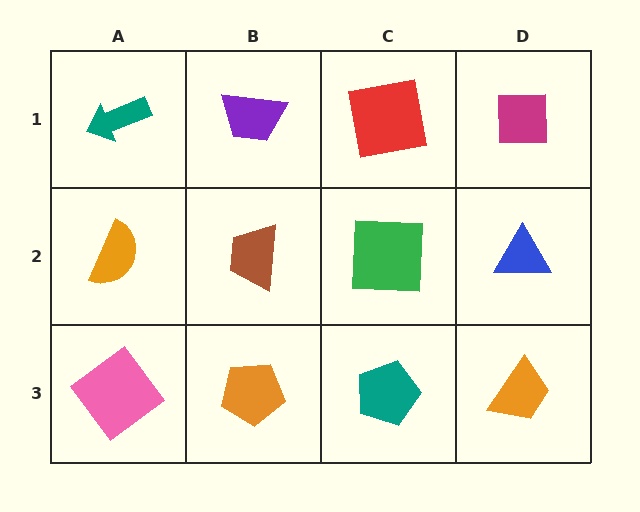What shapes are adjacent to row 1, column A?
An orange semicircle (row 2, column A), a purple trapezoid (row 1, column B).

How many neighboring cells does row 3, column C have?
3.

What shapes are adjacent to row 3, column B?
A brown trapezoid (row 2, column B), a pink diamond (row 3, column A), a teal pentagon (row 3, column C).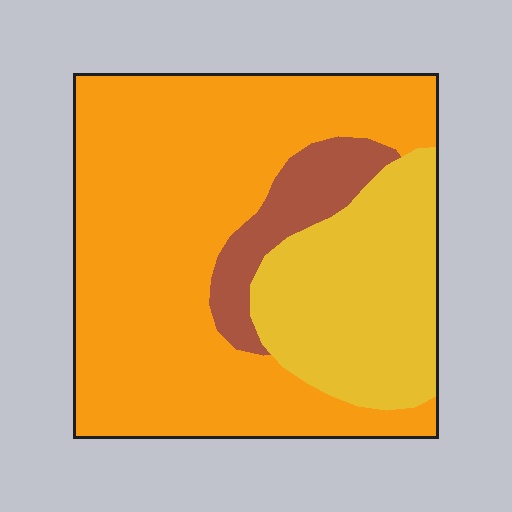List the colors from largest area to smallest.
From largest to smallest: orange, yellow, brown.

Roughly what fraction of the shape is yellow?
Yellow covers around 25% of the shape.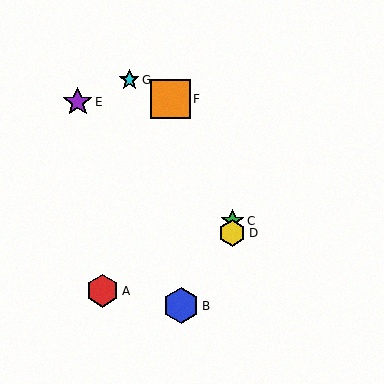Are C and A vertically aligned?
No, C is at x≈232 and A is at x≈102.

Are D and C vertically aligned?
Yes, both are at x≈232.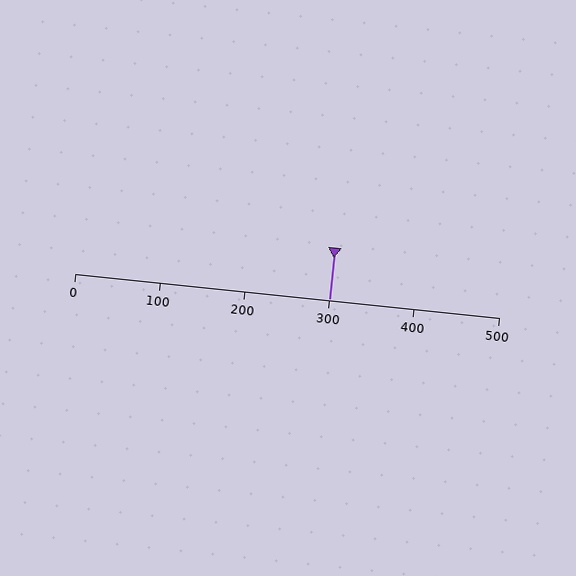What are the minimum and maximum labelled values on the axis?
The axis runs from 0 to 500.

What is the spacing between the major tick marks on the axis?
The major ticks are spaced 100 apart.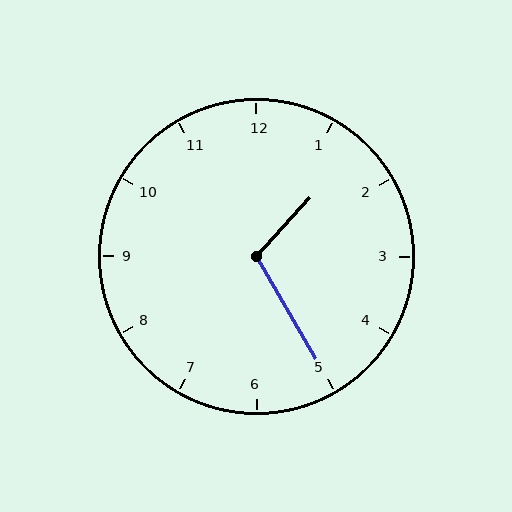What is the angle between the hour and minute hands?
Approximately 108 degrees.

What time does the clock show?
1:25.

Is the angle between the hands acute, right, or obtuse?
It is obtuse.